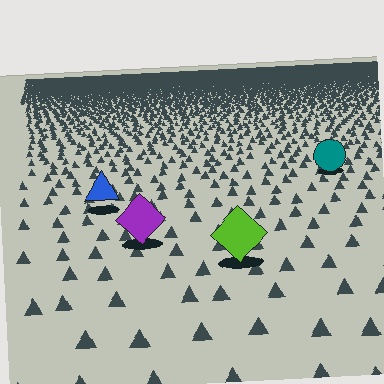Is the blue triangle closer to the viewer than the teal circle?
Yes. The blue triangle is closer — you can tell from the texture gradient: the ground texture is coarser near it.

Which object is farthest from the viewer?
The teal circle is farthest from the viewer. It appears smaller and the ground texture around it is denser.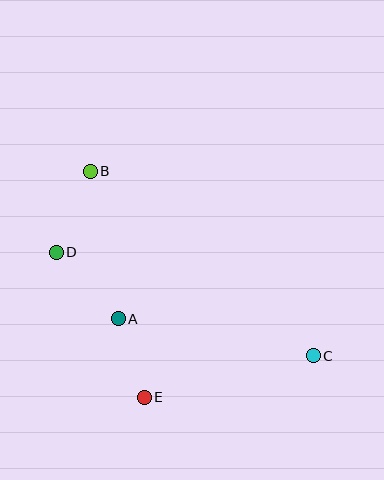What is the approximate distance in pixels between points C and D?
The distance between C and D is approximately 277 pixels.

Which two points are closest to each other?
Points A and E are closest to each other.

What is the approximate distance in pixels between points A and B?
The distance between A and B is approximately 150 pixels.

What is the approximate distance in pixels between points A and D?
The distance between A and D is approximately 91 pixels.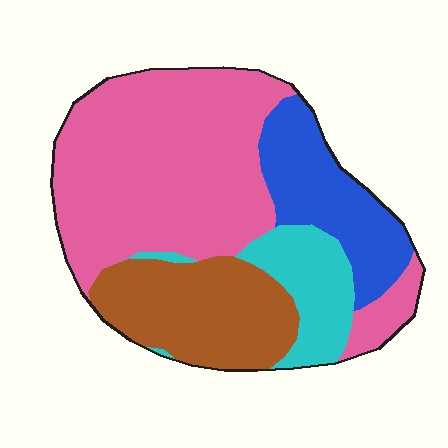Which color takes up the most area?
Pink, at roughly 50%.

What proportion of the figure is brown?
Brown covers about 20% of the figure.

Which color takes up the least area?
Cyan, at roughly 10%.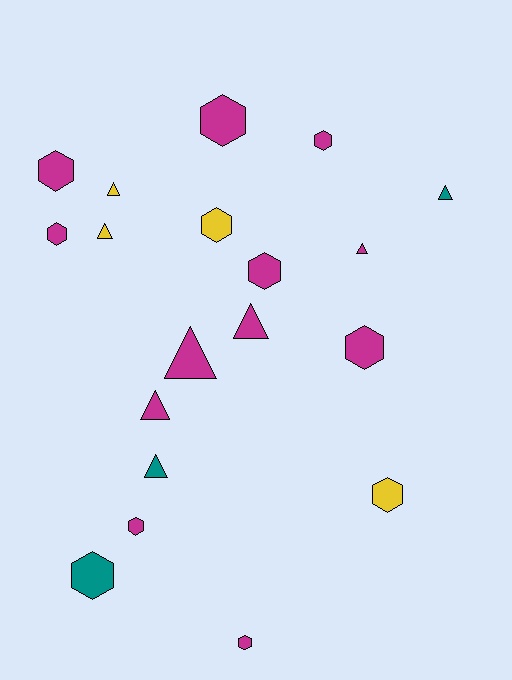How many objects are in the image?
There are 19 objects.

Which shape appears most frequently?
Hexagon, with 11 objects.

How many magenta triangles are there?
There are 4 magenta triangles.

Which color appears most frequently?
Magenta, with 12 objects.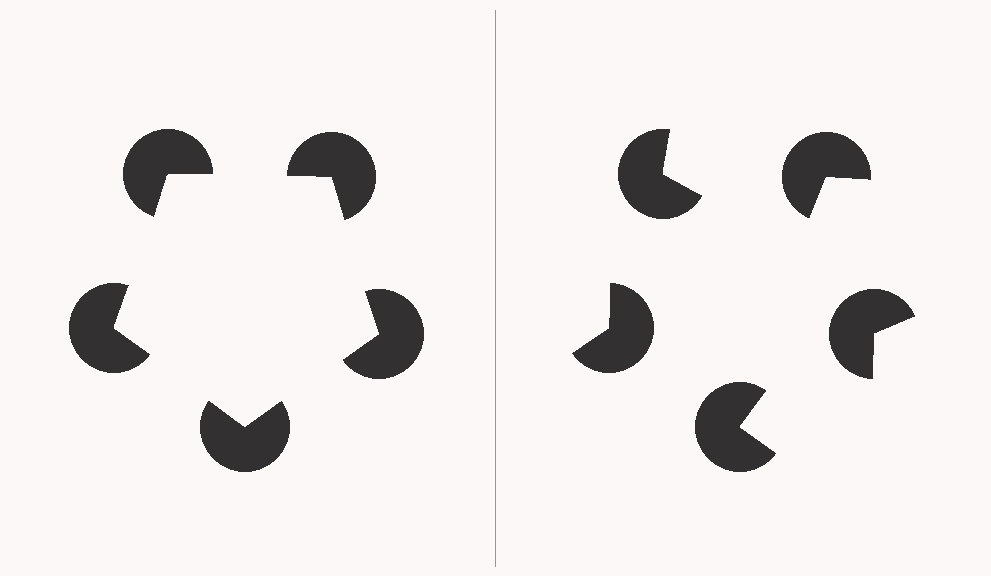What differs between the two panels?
The pac-man discs are positioned identically on both sides; only the wedge orientations differ. On the left they align to a pentagon; on the right they are misaligned.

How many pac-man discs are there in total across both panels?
10 — 5 on each side.